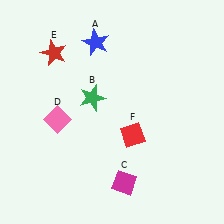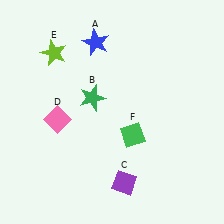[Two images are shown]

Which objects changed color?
C changed from magenta to purple. E changed from red to lime. F changed from red to green.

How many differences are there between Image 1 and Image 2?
There are 3 differences between the two images.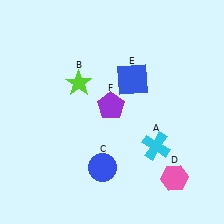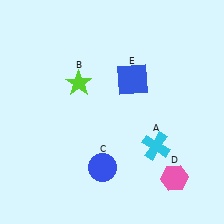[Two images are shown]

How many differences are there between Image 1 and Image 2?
There is 1 difference between the two images.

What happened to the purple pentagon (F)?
The purple pentagon (F) was removed in Image 2. It was in the top-left area of Image 1.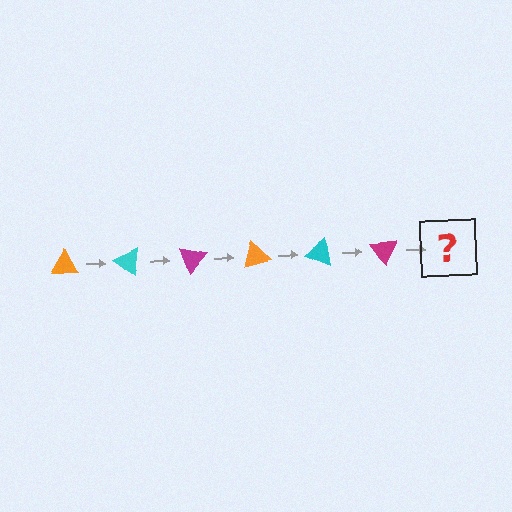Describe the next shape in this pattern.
It should be an orange triangle, rotated 210 degrees from the start.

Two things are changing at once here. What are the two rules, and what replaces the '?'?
The two rules are that it rotates 35 degrees each step and the color cycles through orange, cyan, and magenta. The '?' should be an orange triangle, rotated 210 degrees from the start.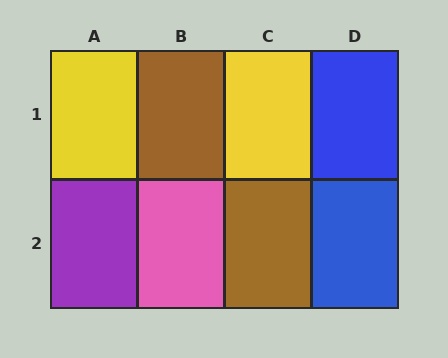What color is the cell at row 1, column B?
Brown.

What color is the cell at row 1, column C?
Yellow.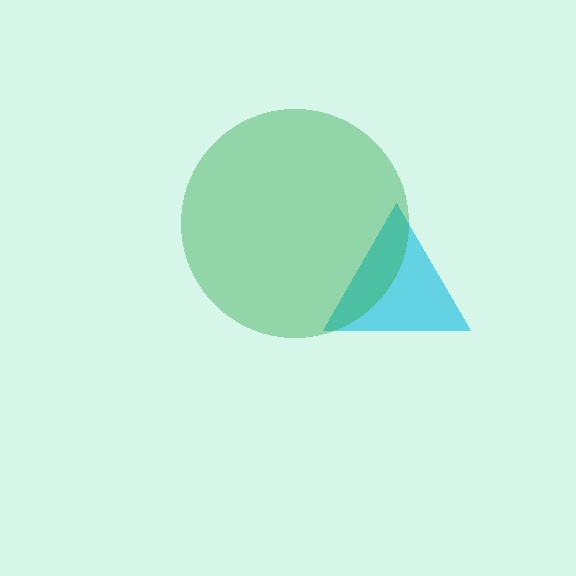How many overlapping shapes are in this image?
There are 2 overlapping shapes in the image.